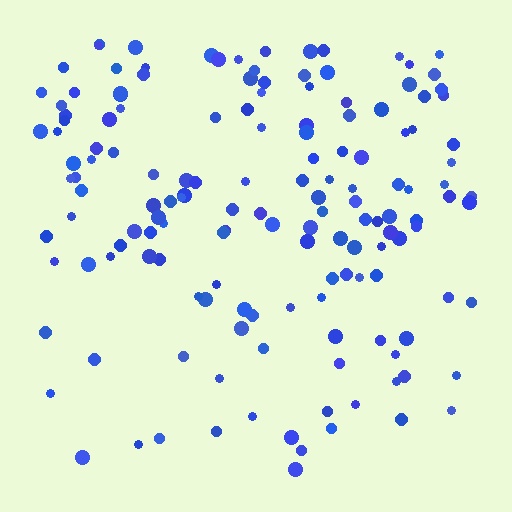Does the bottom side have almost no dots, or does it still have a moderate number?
Still a moderate number, just noticeably fewer than the top.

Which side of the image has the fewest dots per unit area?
The bottom.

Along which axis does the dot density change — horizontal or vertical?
Vertical.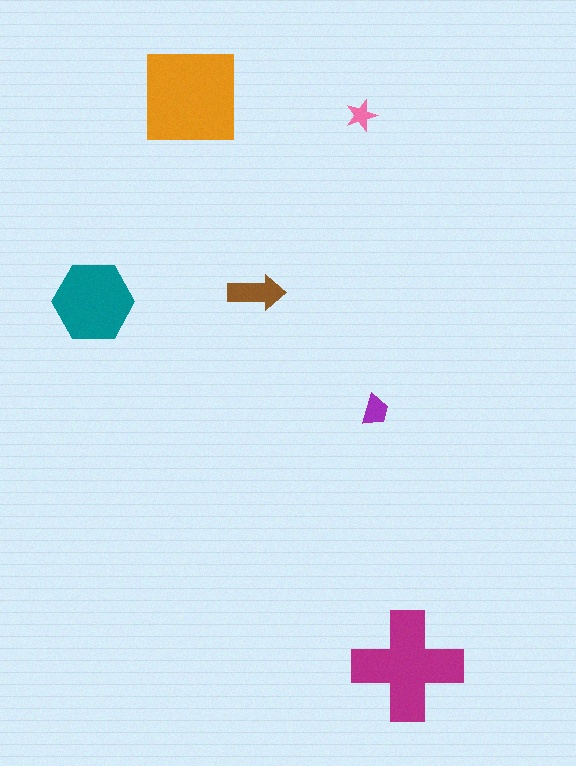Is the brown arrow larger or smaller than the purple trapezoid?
Larger.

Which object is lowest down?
The magenta cross is bottommost.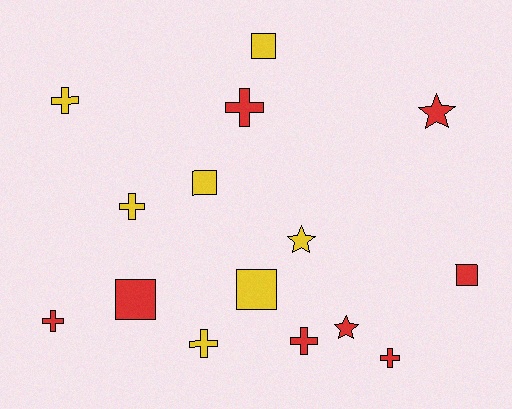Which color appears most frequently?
Red, with 8 objects.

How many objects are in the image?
There are 15 objects.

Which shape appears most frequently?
Cross, with 7 objects.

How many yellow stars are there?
There is 1 yellow star.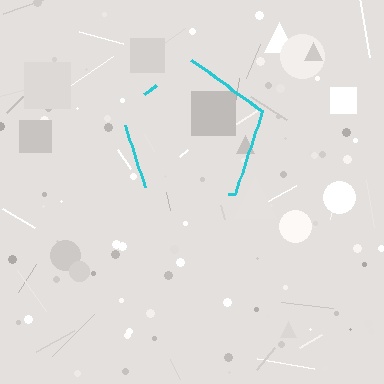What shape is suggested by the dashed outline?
The dashed outline suggests a pentagon.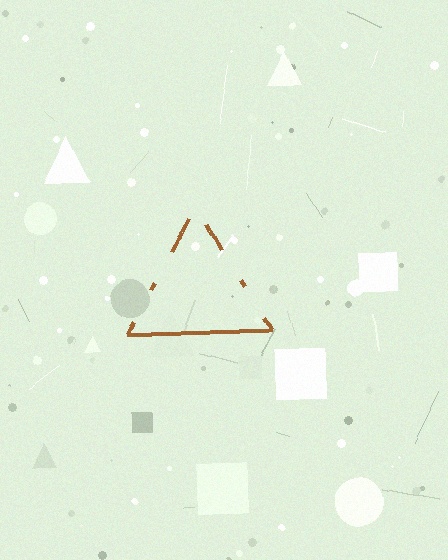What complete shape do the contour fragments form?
The contour fragments form a triangle.